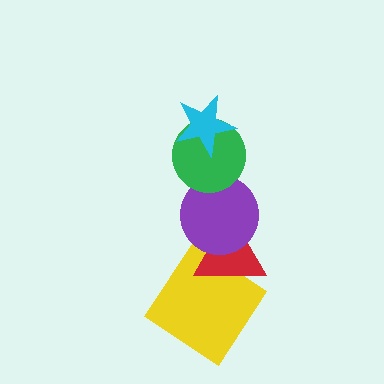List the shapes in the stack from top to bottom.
From top to bottom: the cyan star, the green circle, the purple circle, the red triangle, the yellow diamond.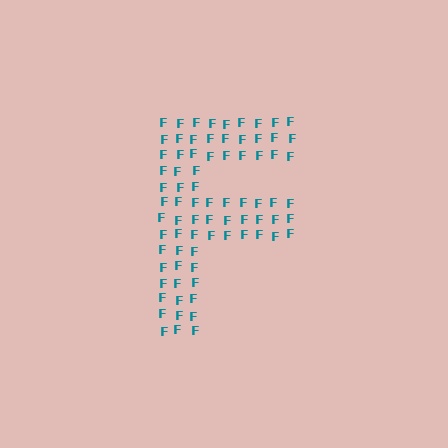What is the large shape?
The large shape is the letter F.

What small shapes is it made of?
It is made of small letter F's.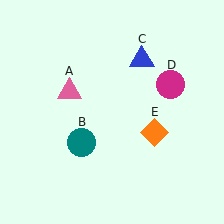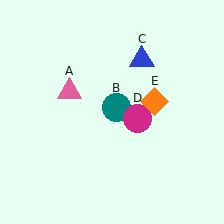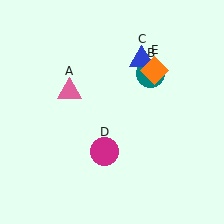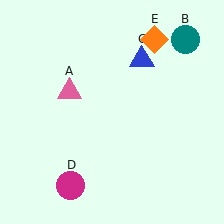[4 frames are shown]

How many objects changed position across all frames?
3 objects changed position: teal circle (object B), magenta circle (object D), orange diamond (object E).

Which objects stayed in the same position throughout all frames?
Pink triangle (object A) and blue triangle (object C) remained stationary.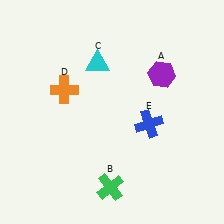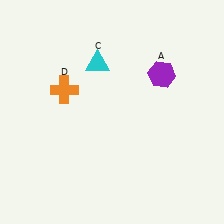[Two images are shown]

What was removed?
The blue cross (E), the green cross (B) were removed in Image 2.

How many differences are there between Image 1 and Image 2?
There are 2 differences between the two images.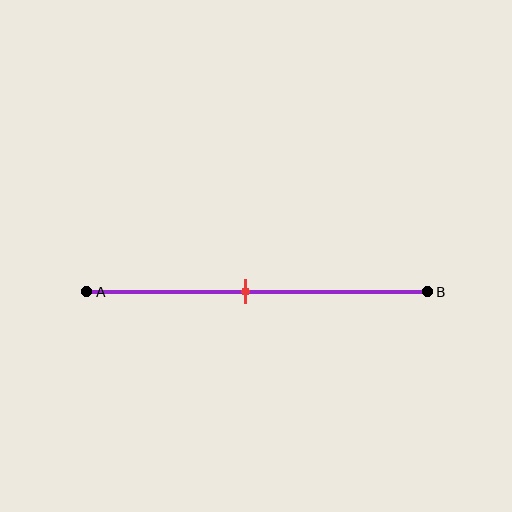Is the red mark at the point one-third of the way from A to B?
No, the mark is at about 45% from A, not at the 33% one-third point.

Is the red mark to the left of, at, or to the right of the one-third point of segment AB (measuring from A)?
The red mark is to the right of the one-third point of segment AB.